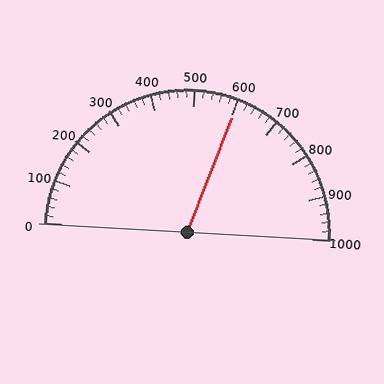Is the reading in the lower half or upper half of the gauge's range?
The reading is in the upper half of the range (0 to 1000).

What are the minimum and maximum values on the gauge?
The gauge ranges from 0 to 1000.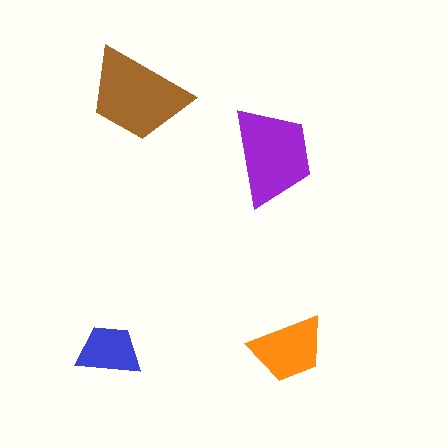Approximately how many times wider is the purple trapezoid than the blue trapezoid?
About 1.5 times wider.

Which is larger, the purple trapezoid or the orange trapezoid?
The purple one.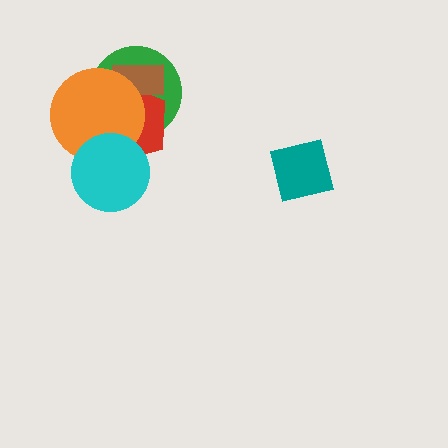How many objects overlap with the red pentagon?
4 objects overlap with the red pentagon.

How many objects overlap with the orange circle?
4 objects overlap with the orange circle.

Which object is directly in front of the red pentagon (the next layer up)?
The brown rectangle is directly in front of the red pentagon.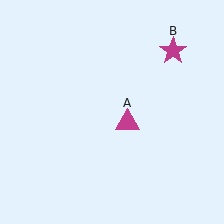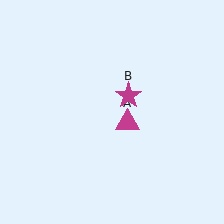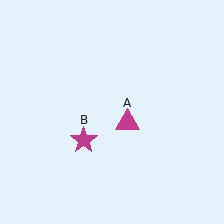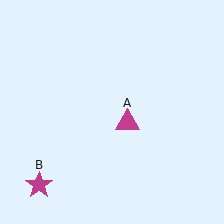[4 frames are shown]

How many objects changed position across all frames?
1 object changed position: magenta star (object B).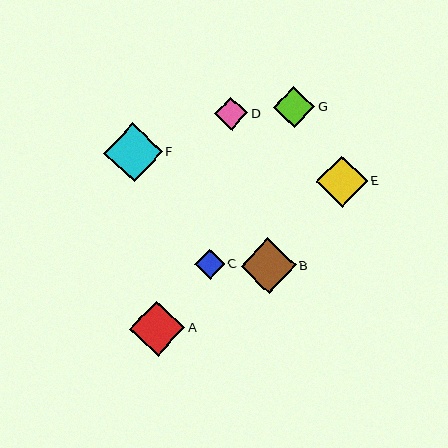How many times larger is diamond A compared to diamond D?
Diamond A is approximately 1.7 times the size of diamond D.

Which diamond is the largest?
Diamond F is the largest with a size of approximately 58 pixels.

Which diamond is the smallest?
Diamond C is the smallest with a size of approximately 30 pixels.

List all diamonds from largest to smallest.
From largest to smallest: F, A, B, E, G, D, C.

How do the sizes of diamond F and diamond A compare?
Diamond F and diamond A are approximately the same size.